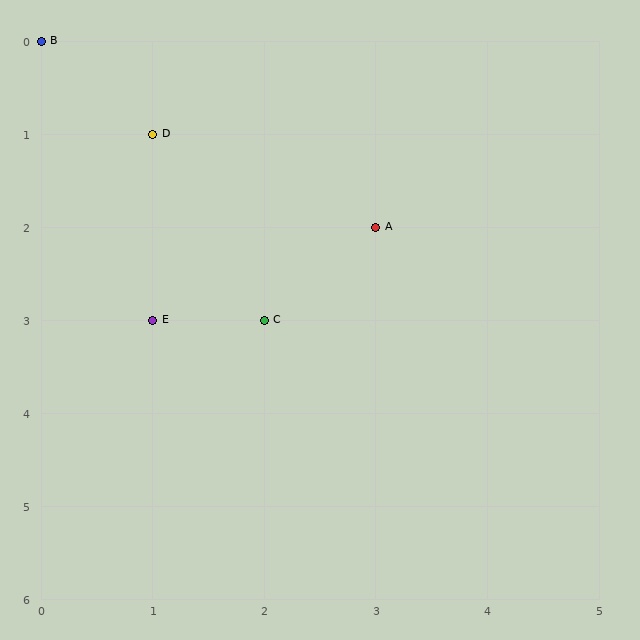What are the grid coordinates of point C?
Point C is at grid coordinates (2, 3).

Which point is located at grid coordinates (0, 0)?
Point B is at (0, 0).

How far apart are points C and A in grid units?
Points C and A are 1 column and 1 row apart (about 1.4 grid units diagonally).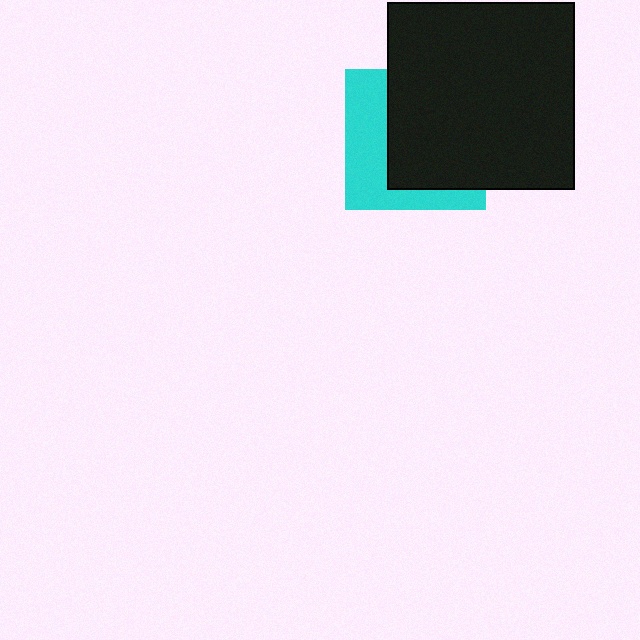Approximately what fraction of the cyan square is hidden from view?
Roughly 60% of the cyan square is hidden behind the black square.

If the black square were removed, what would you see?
You would see the complete cyan square.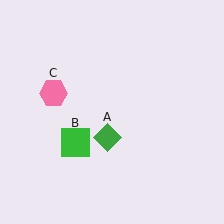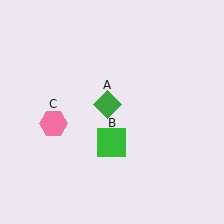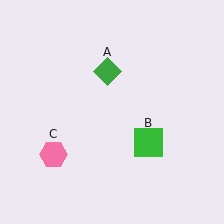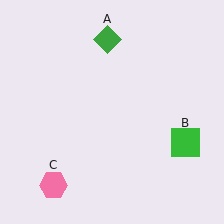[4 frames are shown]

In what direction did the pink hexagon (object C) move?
The pink hexagon (object C) moved down.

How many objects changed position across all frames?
3 objects changed position: green diamond (object A), green square (object B), pink hexagon (object C).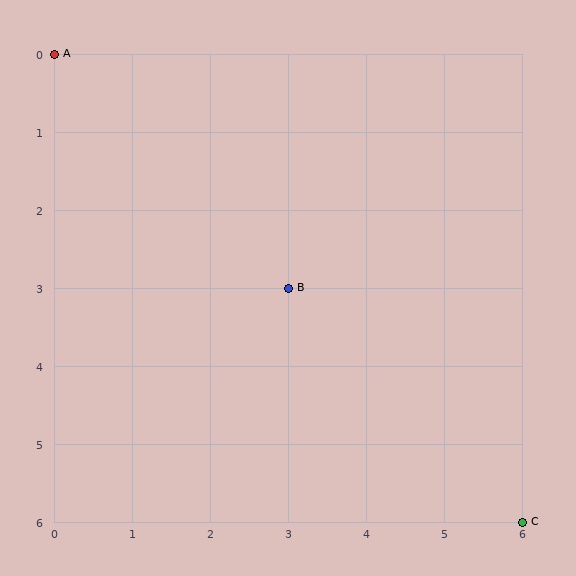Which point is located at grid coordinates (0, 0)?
Point A is at (0, 0).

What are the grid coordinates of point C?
Point C is at grid coordinates (6, 6).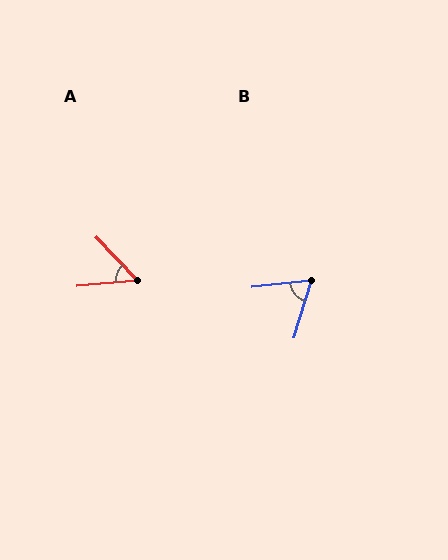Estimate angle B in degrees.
Approximately 66 degrees.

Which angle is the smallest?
A, at approximately 51 degrees.